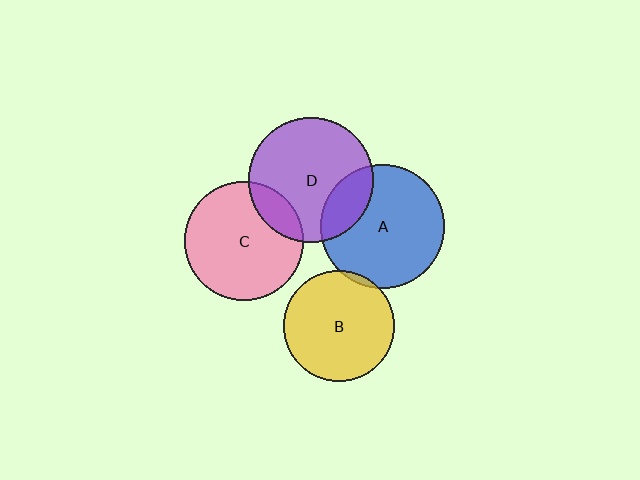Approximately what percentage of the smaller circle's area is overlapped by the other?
Approximately 5%.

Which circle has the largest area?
Circle D (purple).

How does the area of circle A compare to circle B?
Approximately 1.2 times.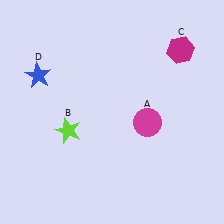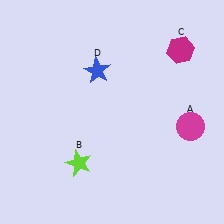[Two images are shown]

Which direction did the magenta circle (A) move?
The magenta circle (A) moved right.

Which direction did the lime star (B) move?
The lime star (B) moved down.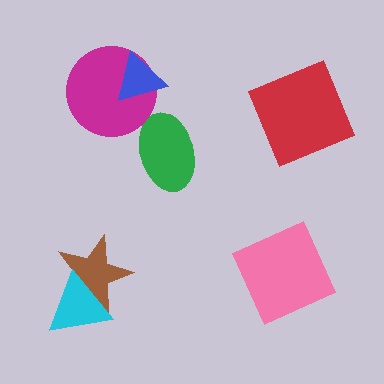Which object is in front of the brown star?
The cyan triangle is in front of the brown star.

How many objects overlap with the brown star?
1 object overlaps with the brown star.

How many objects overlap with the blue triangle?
1 object overlaps with the blue triangle.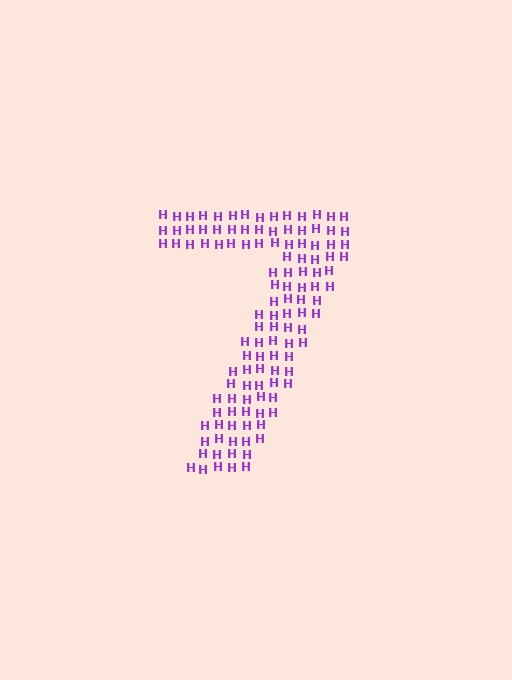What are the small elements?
The small elements are letter H's.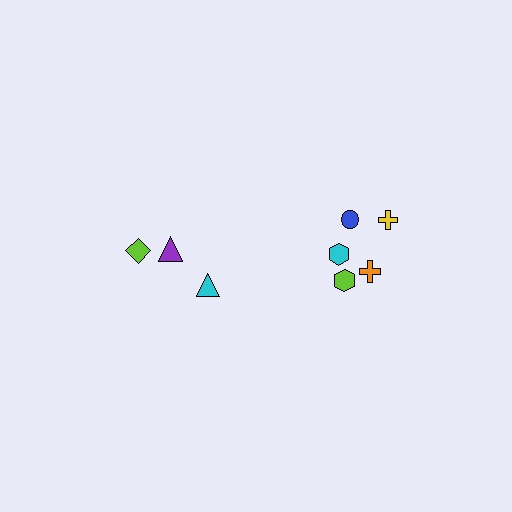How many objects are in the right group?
There are 5 objects.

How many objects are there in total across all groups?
There are 8 objects.